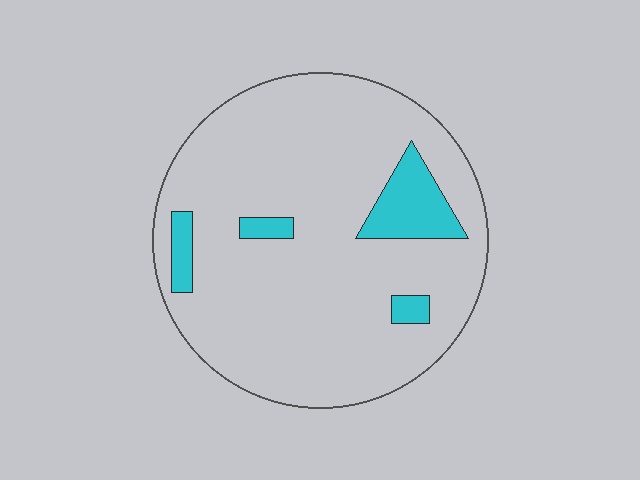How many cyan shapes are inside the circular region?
4.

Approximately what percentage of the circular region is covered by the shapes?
Approximately 10%.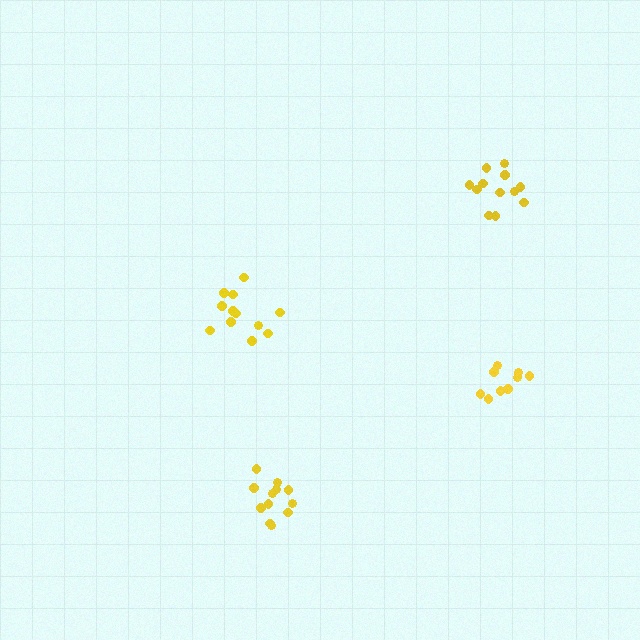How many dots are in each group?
Group 1: 9 dots, Group 2: 12 dots, Group 3: 12 dots, Group 4: 12 dots (45 total).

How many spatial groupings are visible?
There are 4 spatial groupings.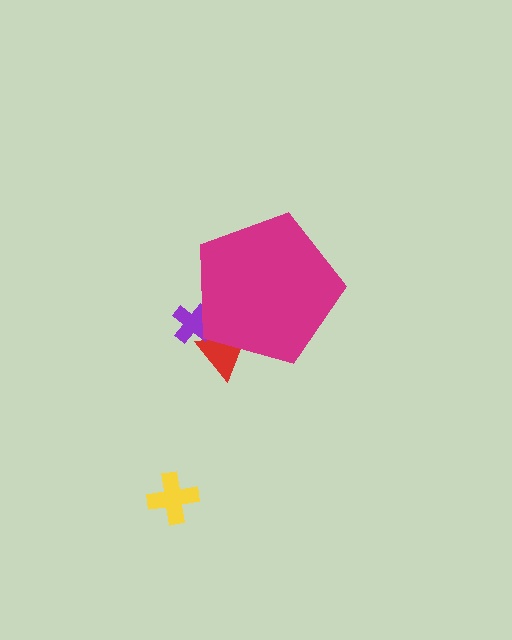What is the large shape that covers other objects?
A magenta pentagon.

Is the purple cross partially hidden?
Yes, the purple cross is partially hidden behind the magenta pentagon.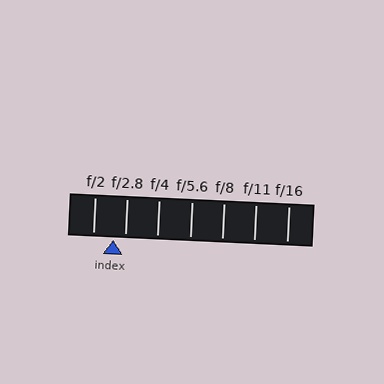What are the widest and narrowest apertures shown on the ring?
The widest aperture shown is f/2 and the narrowest is f/16.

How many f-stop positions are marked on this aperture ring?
There are 7 f-stop positions marked.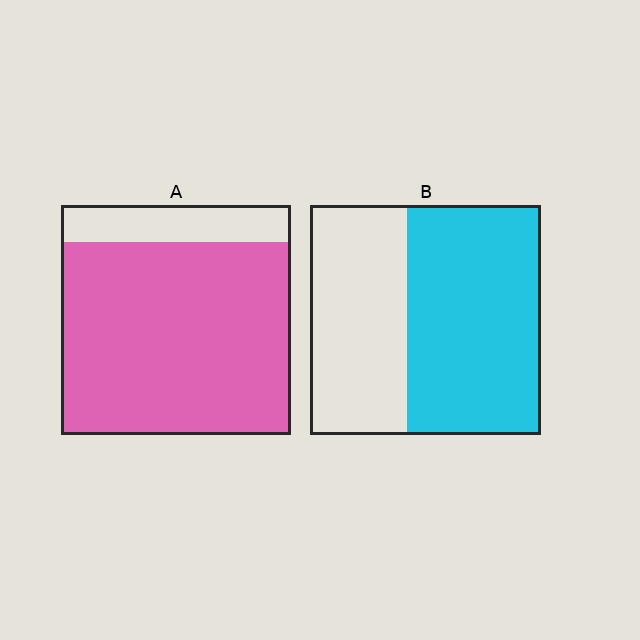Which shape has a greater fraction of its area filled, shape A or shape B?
Shape A.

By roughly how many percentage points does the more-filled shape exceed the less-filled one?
By roughly 25 percentage points (A over B).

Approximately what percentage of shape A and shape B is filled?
A is approximately 85% and B is approximately 60%.